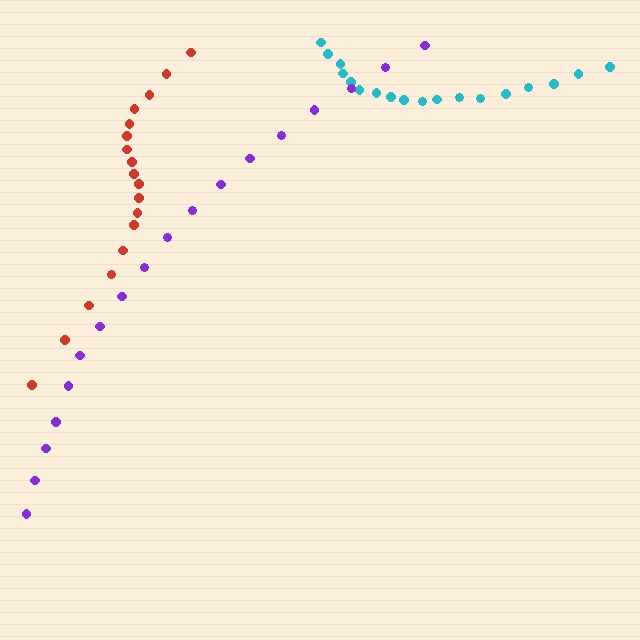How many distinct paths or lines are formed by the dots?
There are 3 distinct paths.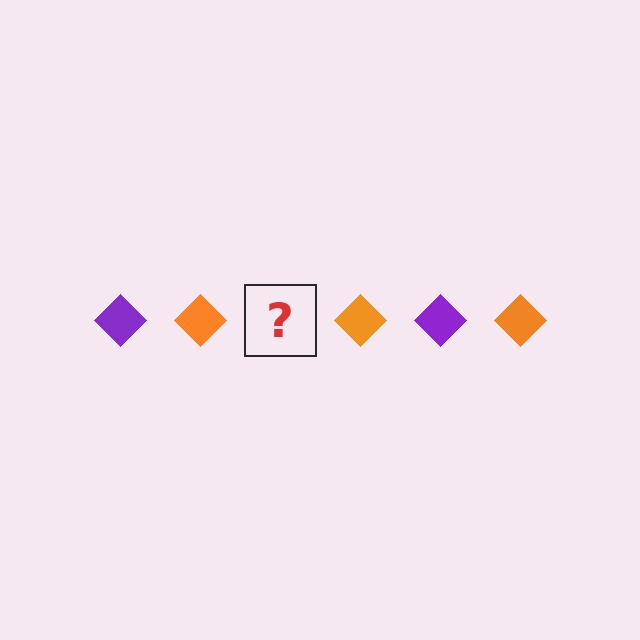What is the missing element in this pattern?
The missing element is a purple diamond.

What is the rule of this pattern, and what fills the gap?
The rule is that the pattern cycles through purple, orange diamonds. The gap should be filled with a purple diamond.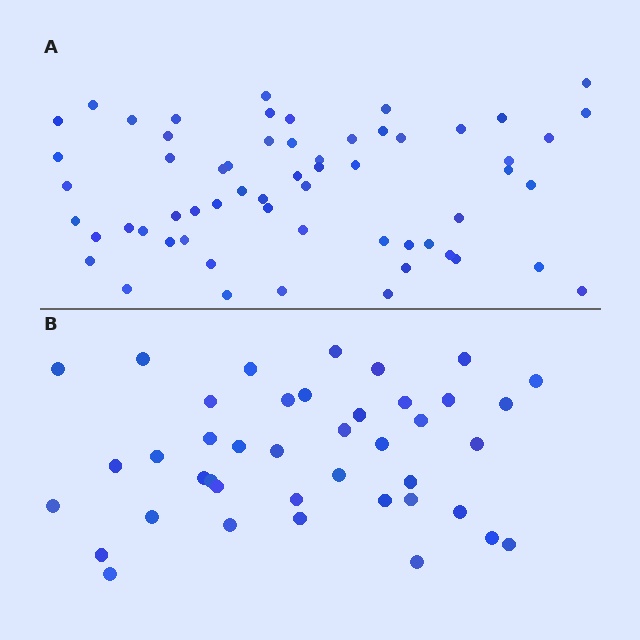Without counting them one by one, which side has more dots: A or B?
Region A (the top region) has more dots.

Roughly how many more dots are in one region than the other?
Region A has approximately 20 more dots than region B.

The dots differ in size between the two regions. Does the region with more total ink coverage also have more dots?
No. Region B has more total ink coverage because its dots are larger, but region A actually contains more individual dots. Total area can be misleading — the number of items is what matters here.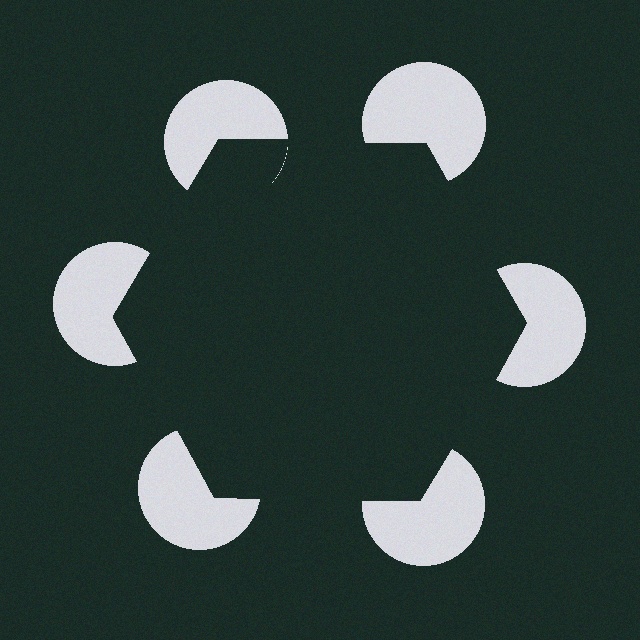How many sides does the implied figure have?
6 sides.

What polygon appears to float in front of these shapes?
An illusory hexagon — its edges are inferred from the aligned wedge cuts in the pac-man discs, not physically drawn.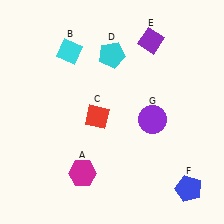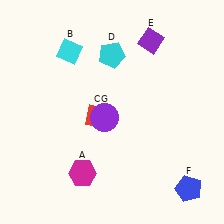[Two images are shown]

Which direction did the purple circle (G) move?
The purple circle (G) moved left.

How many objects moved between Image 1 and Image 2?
1 object moved between the two images.